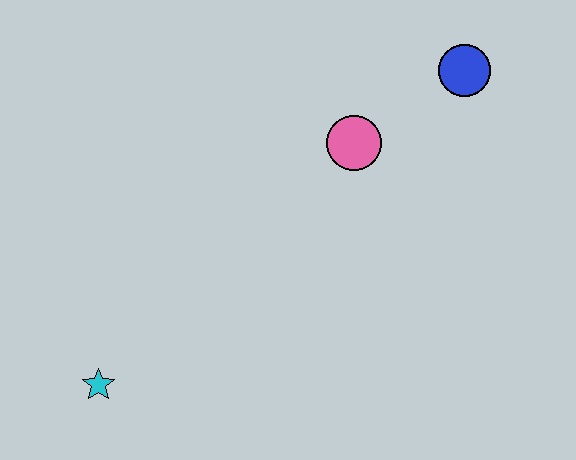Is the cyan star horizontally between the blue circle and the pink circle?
No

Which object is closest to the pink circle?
The blue circle is closest to the pink circle.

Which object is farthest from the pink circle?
The cyan star is farthest from the pink circle.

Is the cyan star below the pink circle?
Yes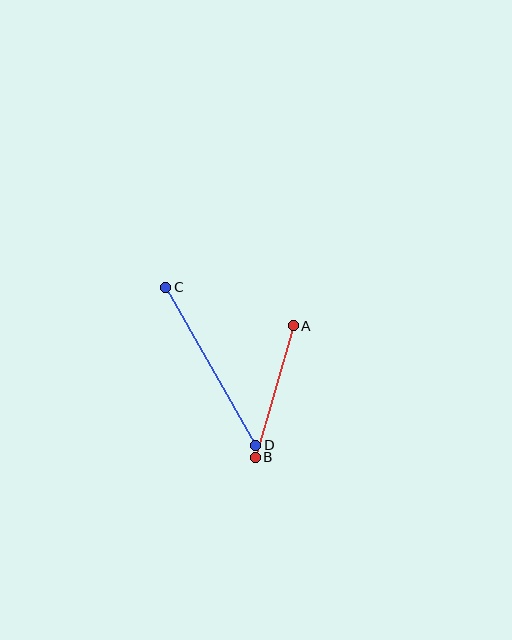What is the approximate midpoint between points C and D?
The midpoint is at approximately (211, 366) pixels.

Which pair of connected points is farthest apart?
Points C and D are farthest apart.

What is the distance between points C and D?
The distance is approximately 182 pixels.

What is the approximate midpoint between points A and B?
The midpoint is at approximately (274, 392) pixels.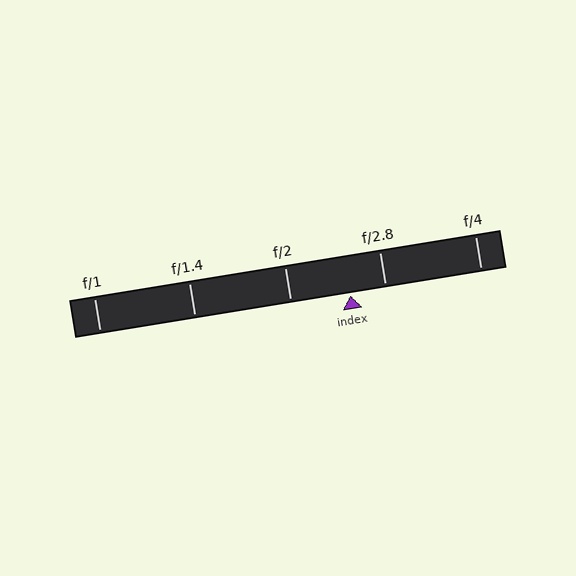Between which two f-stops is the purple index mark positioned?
The index mark is between f/2 and f/2.8.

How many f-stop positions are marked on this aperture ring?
There are 5 f-stop positions marked.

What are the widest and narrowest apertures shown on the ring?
The widest aperture shown is f/1 and the narrowest is f/4.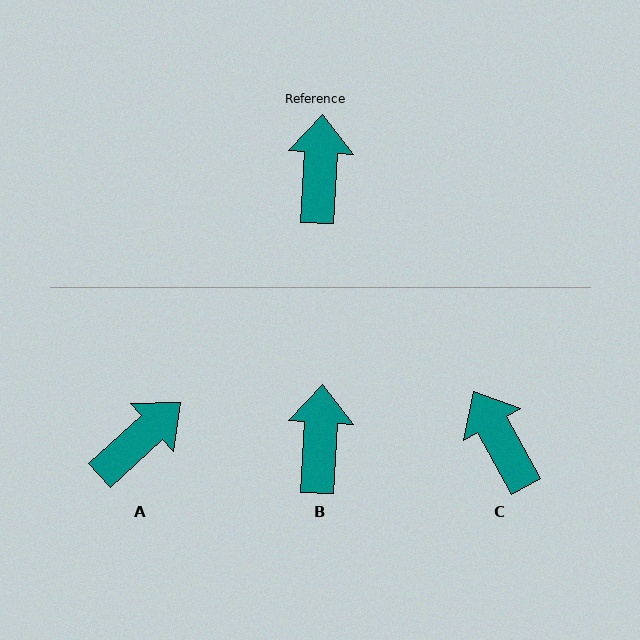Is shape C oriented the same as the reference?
No, it is off by about 32 degrees.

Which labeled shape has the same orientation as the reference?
B.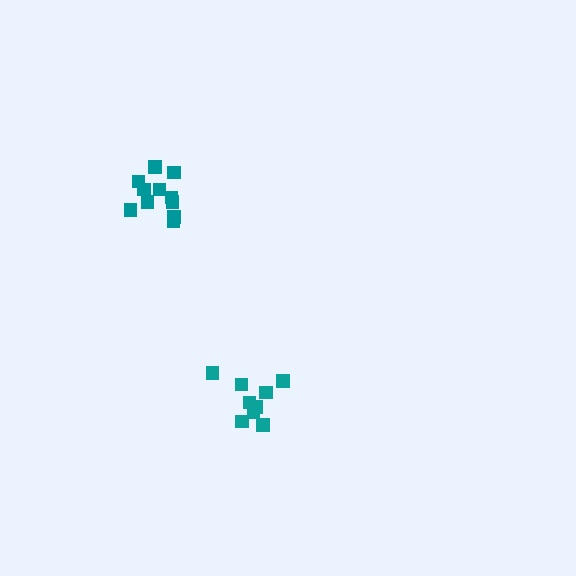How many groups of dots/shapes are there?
There are 2 groups.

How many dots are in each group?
Group 1: 9 dots, Group 2: 11 dots (20 total).